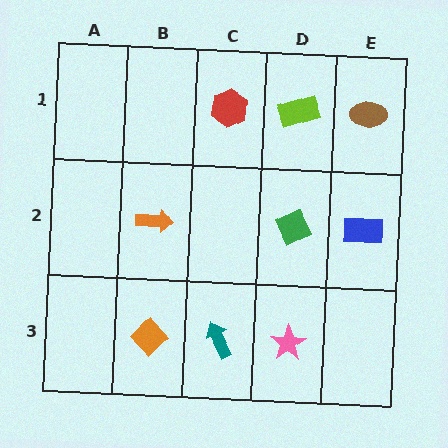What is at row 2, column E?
A blue rectangle.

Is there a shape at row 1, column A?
No, that cell is empty.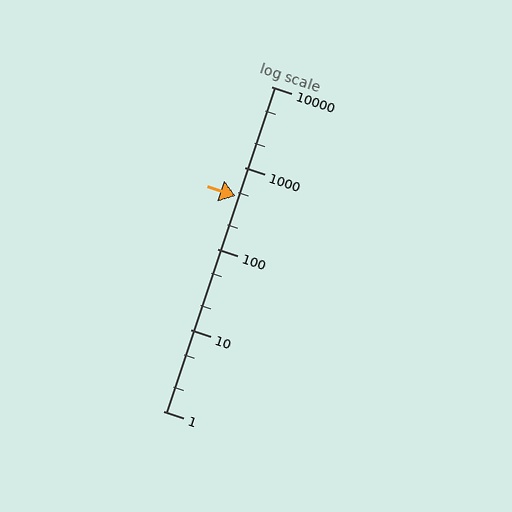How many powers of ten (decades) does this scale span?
The scale spans 4 decades, from 1 to 10000.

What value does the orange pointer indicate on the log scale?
The pointer indicates approximately 450.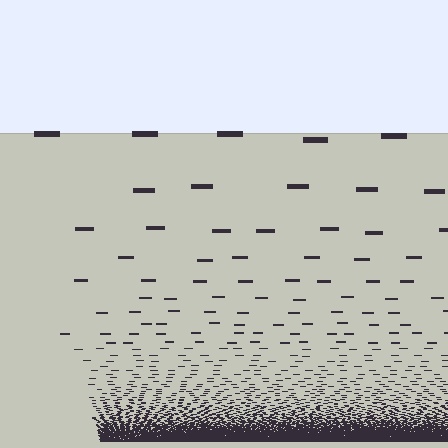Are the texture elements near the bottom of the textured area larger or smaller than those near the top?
Smaller. The gradient is inverted — elements near the bottom are smaller and denser.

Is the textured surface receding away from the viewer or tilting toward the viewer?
The surface appears to tilt toward the viewer. Texture elements get larger and sparser toward the top.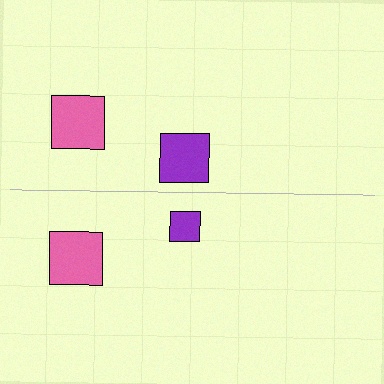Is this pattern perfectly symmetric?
No, the pattern is not perfectly symmetric. The purple square on the bottom side has a different size than its mirror counterpart.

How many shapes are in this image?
There are 4 shapes in this image.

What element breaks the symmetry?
The purple square on the bottom side has a different size than its mirror counterpart.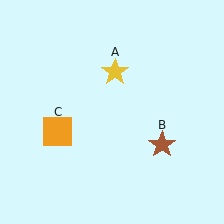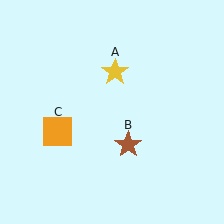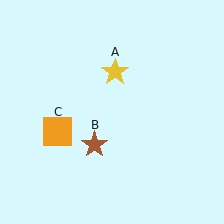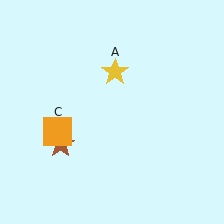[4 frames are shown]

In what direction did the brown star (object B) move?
The brown star (object B) moved left.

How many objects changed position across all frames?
1 object changed position: brown star (object B).